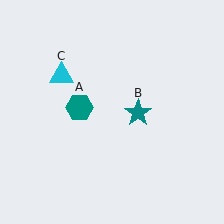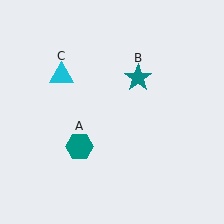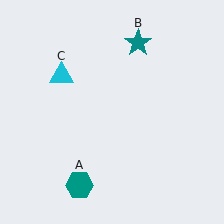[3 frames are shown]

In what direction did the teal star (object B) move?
The teal star (object B) moved up.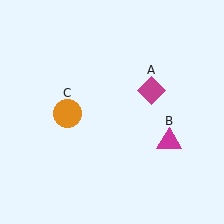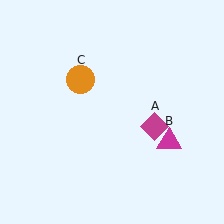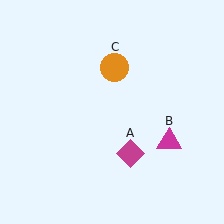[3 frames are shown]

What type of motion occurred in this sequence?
The magenta diamond (object A), orange circle (object C) rotated clockwise around the center of the scene.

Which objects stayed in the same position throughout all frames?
Magenta triangle (object B) remained stationary.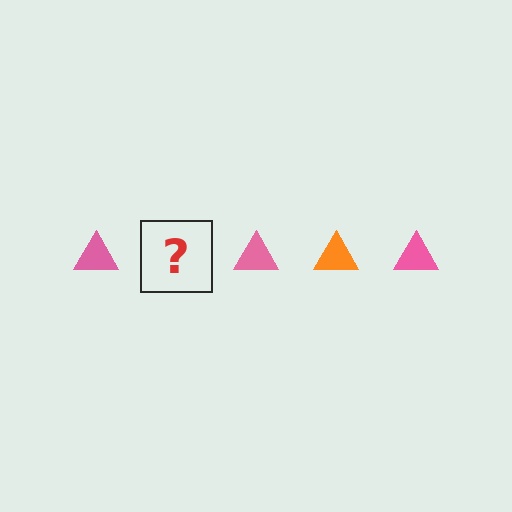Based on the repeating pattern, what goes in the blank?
The blank should be an orange triangle.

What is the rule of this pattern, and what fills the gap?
The rule is that the pattern cycles through pink, orange triangles. The gap should be filled with an orange triangle.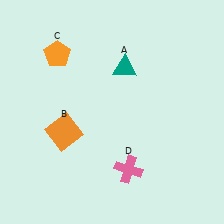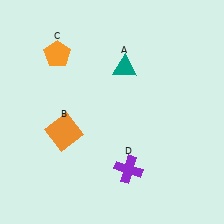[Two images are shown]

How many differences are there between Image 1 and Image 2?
There is 1 difference between the two images.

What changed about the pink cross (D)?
In Image 1, D is pink. In Image 2, it changed to purple.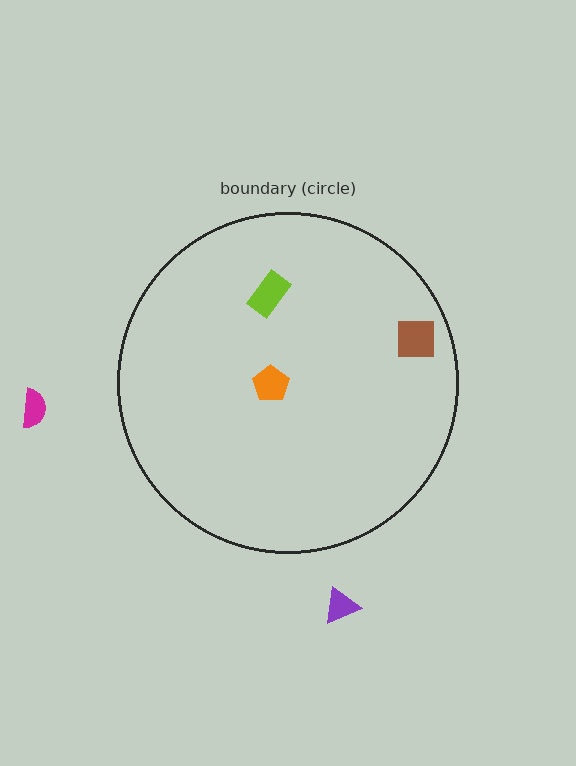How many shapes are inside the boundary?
3 inside, 2 outside.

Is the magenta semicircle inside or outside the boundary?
Outside.